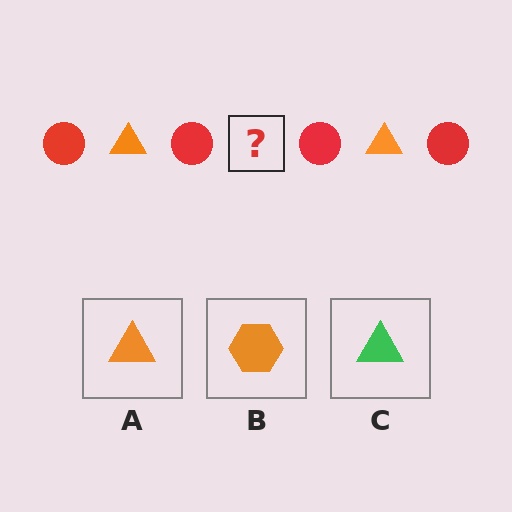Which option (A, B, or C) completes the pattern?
A.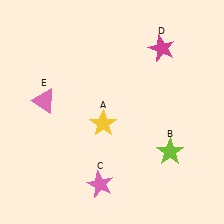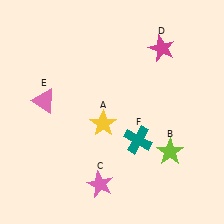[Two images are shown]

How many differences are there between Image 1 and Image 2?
There is 1 difference between the two images.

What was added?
A teal cross (F) was added in Image 2.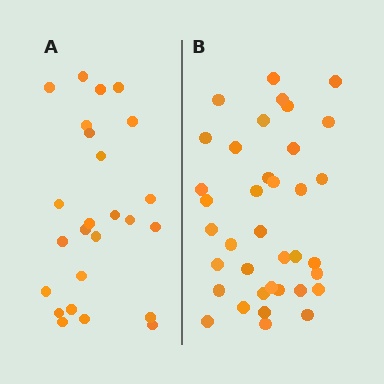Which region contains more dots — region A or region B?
Region B (the right region) has more dots.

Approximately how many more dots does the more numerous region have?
Region B has roughly 12 or so more dots than region A.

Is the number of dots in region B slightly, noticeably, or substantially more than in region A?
Region B has substantially more. The ratio is roughly 1.5 to 1.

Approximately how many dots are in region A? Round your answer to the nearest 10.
About 20 dots. (The exact count is 25, which rounds to 20.)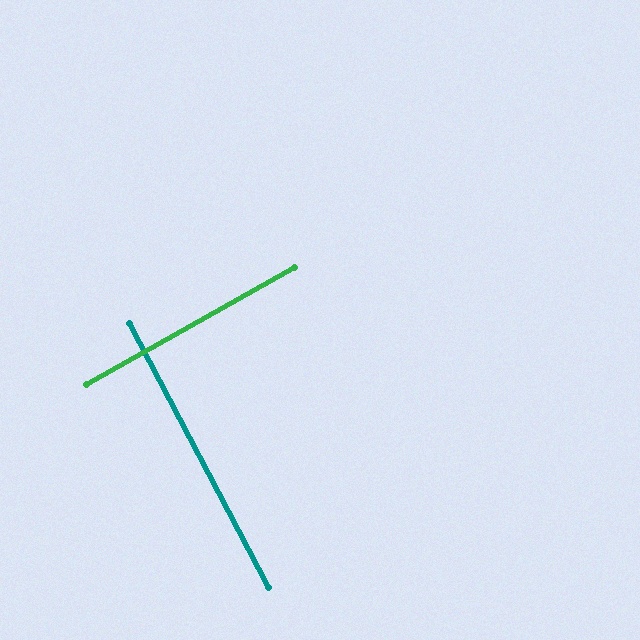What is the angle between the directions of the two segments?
Approximately 88 degrees.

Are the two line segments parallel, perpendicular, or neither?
Perpendicular — they meet at approximately 88°.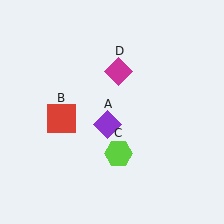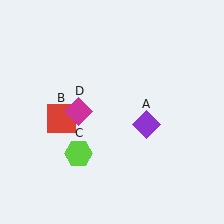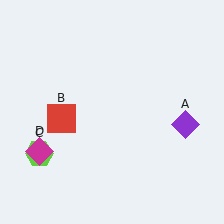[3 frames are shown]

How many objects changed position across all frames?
3 objects changed position: purple diamond (object A), lime hexagon (object C), magenta diamond (object D).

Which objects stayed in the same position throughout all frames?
Red square (object B) remained stationary.